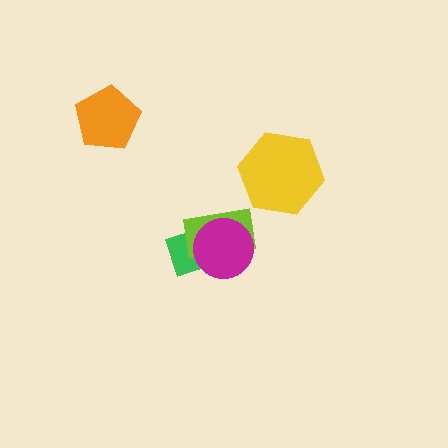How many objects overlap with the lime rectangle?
2 objects overlap with the lime rectangle.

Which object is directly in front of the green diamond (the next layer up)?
The lime rectangle is directly in front of the green diamond.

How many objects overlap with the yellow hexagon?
0 objects overlap with the yellow hexagon.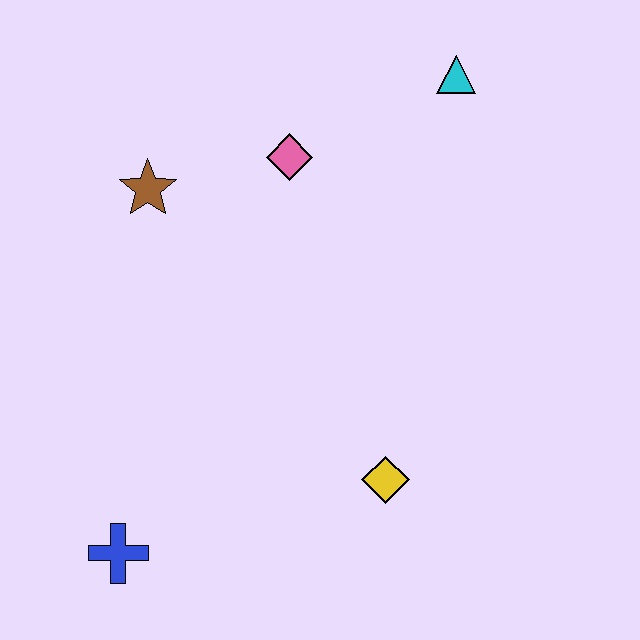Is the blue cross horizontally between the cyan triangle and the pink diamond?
No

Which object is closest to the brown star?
The pink diamond is closest to the brown star.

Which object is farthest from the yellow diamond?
The cyan triangle is farthest from the yellow diamond.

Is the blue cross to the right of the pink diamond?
No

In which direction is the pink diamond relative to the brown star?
The pink diamond is to the right of the brown star.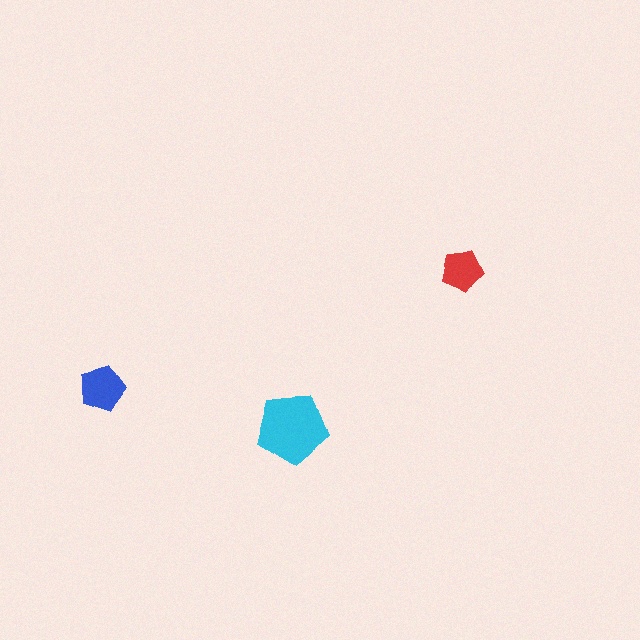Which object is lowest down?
The cyan pentagon is bottommost.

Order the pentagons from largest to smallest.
the cyan one, the blue one, the red one.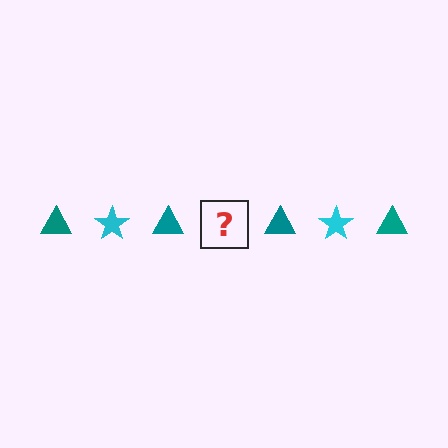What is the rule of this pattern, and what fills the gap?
The rule is that the pattern alternates between teal triangle and cyan star. The gap should be filled with a cyan star.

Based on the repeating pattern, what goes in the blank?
The blank should be a cyan star.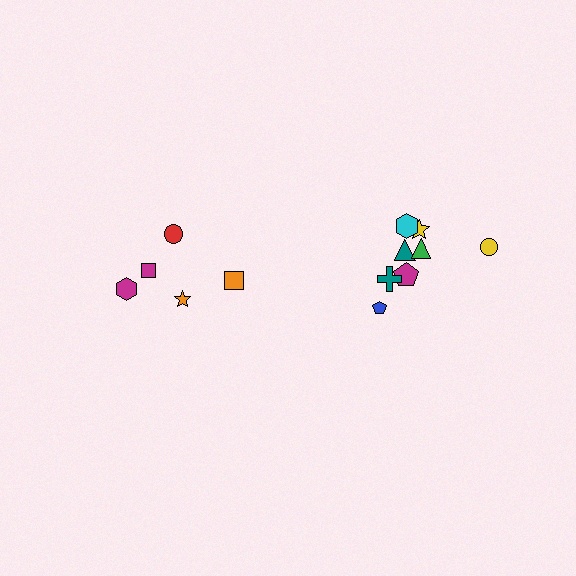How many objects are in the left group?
There are 5 objects.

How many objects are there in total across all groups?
There are 13 objects.